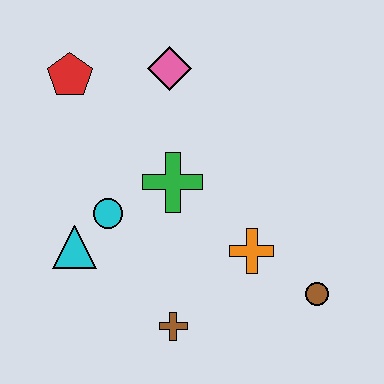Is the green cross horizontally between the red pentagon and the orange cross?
Yes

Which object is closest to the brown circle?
The orange cross is closest to the brown circle.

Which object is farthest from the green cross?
The brown circle is farthest from the green cross.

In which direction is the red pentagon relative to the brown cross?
The red pentagon is above the brown cross.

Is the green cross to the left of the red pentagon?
No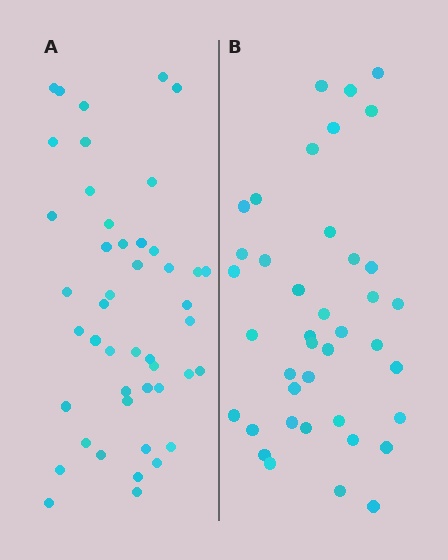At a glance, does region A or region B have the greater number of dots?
Region A (the left region) has more dots.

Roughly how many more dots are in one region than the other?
Region A has about 6 more dots than region B.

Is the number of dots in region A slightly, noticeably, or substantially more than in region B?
Region A has only slightly more — the two regions are fairly close. The ratio is roughly 1.1 to 1.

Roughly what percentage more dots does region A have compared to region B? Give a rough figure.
About 15% more.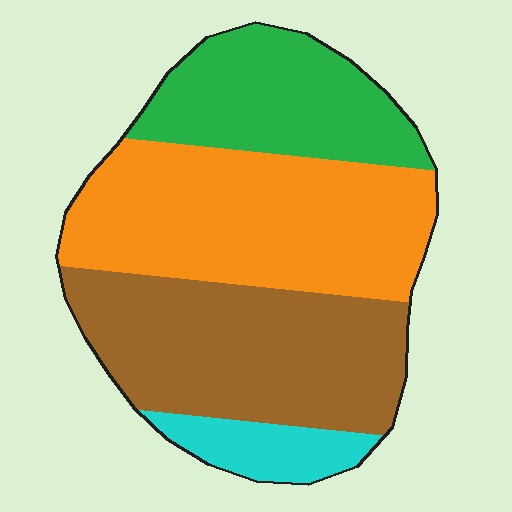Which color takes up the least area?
Cyan, at roughly 10%.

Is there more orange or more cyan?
Orange.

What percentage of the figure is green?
Green takes up about one fifth (1/5) of the figure.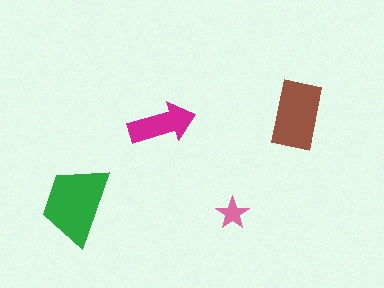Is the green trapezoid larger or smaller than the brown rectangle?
Larger.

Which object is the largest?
The green trapezoid.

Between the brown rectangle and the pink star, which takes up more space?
The brown rectangle.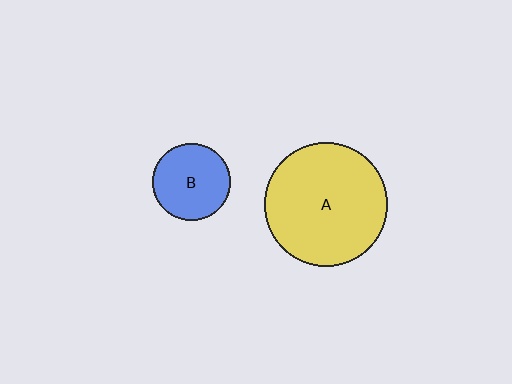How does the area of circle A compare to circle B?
Approximately 2.5 times.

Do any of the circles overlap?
No, none of the circles overlap.